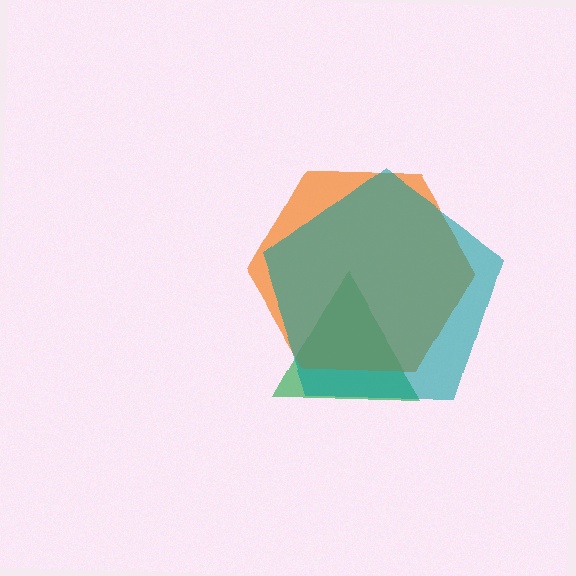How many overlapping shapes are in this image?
There are 3 overlapping shapes in the image.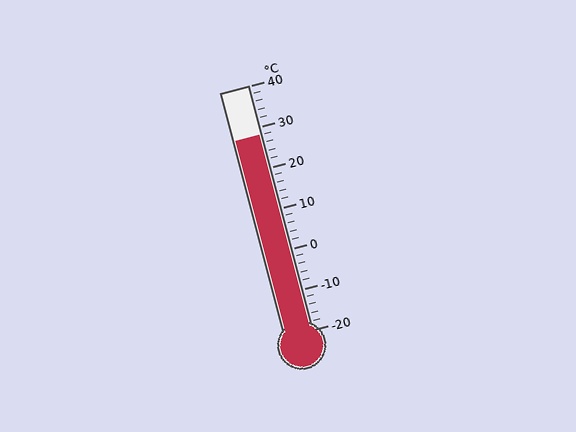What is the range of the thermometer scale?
The thermometer scale ranges from -20°C to 40°C.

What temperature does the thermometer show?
The thermometer shows approximately 28°C.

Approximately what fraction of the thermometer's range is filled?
The thermometer is filled to approximately 80% of its range.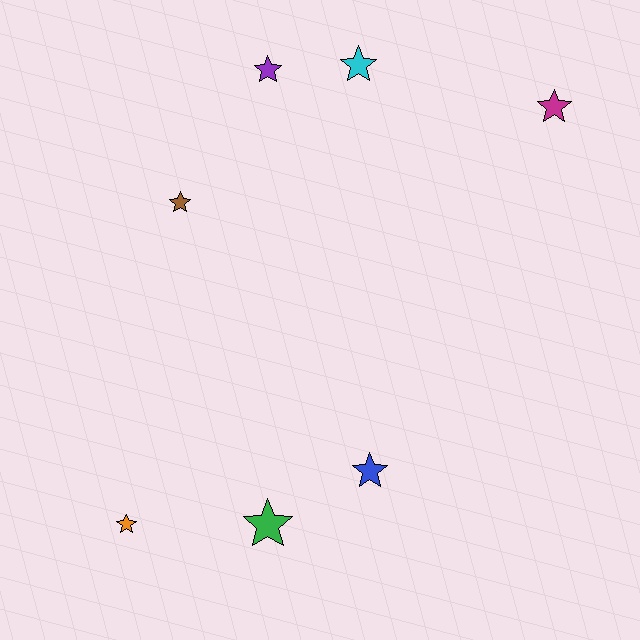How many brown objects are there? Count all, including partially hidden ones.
There is 1 brown object.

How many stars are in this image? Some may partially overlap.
There are 7 stars.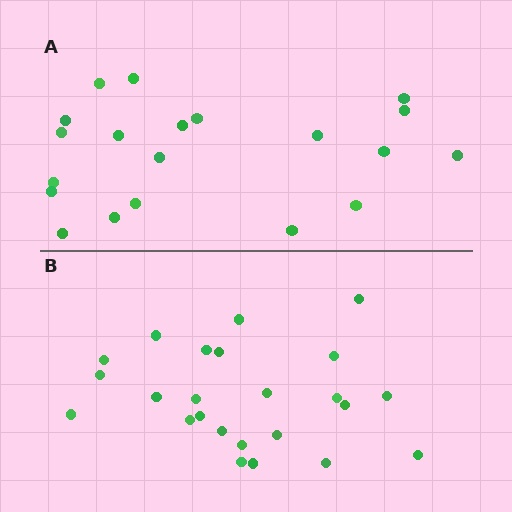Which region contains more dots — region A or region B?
Region B (the bottom region) has more dots.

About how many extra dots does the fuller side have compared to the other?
Region B has about 4 more dots than region A.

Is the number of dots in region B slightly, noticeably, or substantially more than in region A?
Region B has only slightly more — the two regions are fairly close. The ratio is roughly 1.2 to 1.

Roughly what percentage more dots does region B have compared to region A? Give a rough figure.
About 20% more.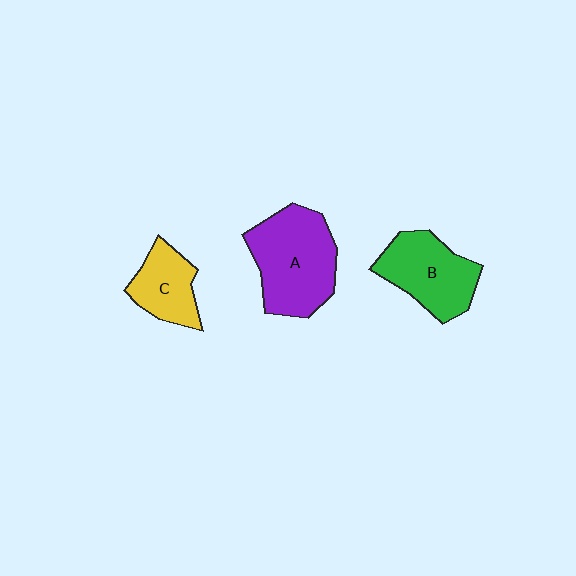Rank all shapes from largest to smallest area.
From largest to smallest: A (purple), B (green), C (yellow).